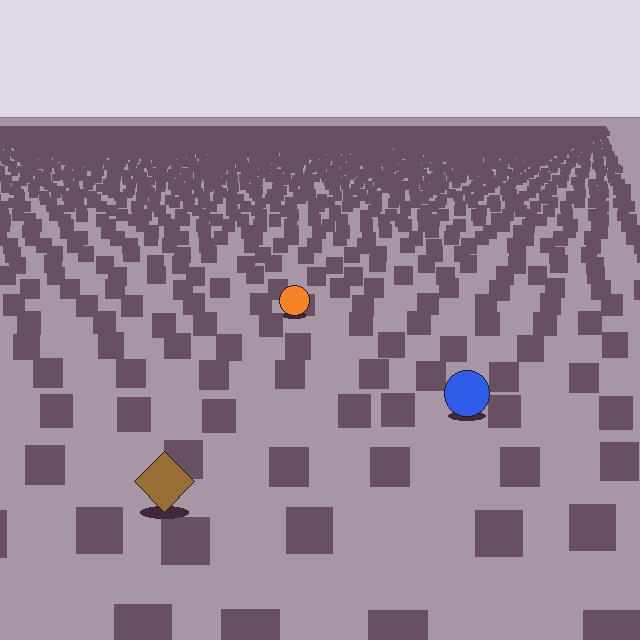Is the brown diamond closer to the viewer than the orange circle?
Yes. The brown diamond is closer — you can tell from the texture gradient: the ground texture is coarser near it.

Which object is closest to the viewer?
The brown diamond is closest. The texture marks near it are larger and more spread out.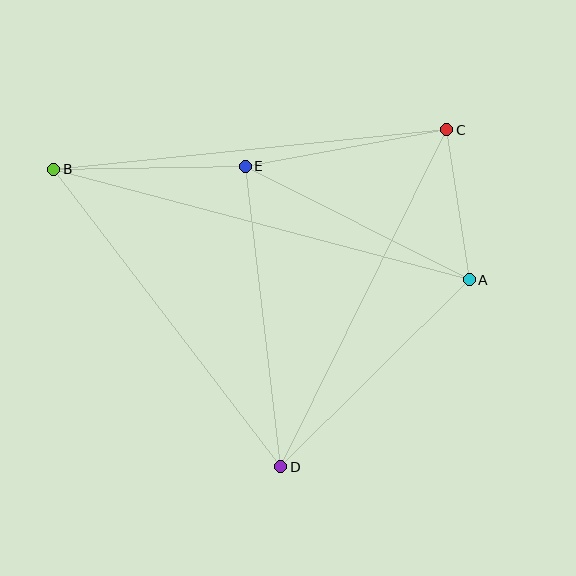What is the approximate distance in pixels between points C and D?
The distance between C and D is approximately 376 pixels.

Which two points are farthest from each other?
Points A and B are farthest from each other.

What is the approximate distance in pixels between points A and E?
The distance between A and E is approximately 251 pixels.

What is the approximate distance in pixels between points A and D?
The distance between A and D is approximately 266 pixels.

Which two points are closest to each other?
Points A and C are closest to each other.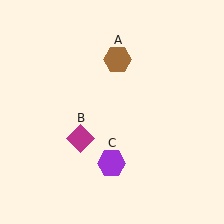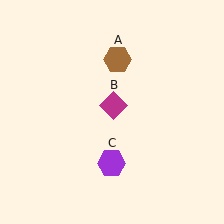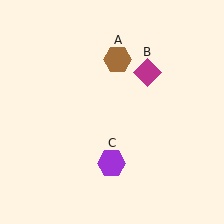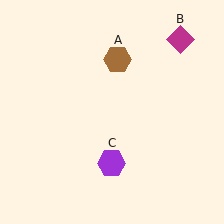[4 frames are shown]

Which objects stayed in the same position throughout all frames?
Brown hexagon (object A) and purple hexagon (object C) remained stationary.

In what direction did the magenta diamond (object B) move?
The magenta diamond (object B) moved up and to the right.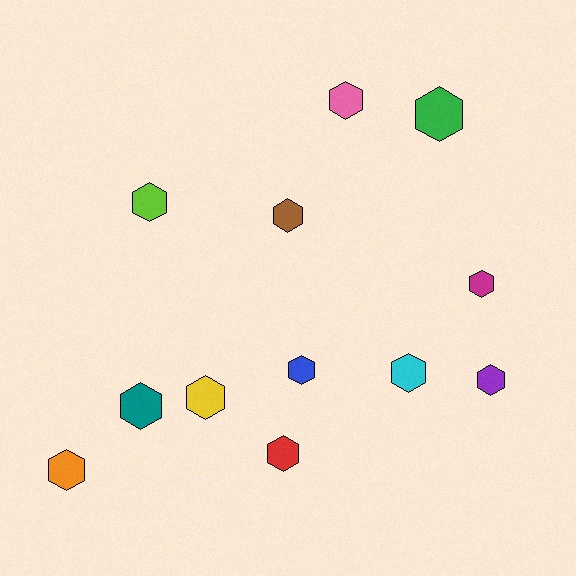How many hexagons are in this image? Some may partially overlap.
There are 12 hexagons.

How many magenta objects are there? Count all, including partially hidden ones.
There is 1 magenta object.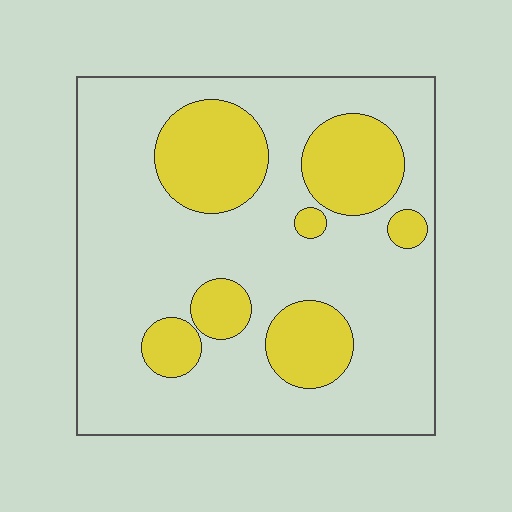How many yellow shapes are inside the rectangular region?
7.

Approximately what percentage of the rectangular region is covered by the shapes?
Approximately 25%.